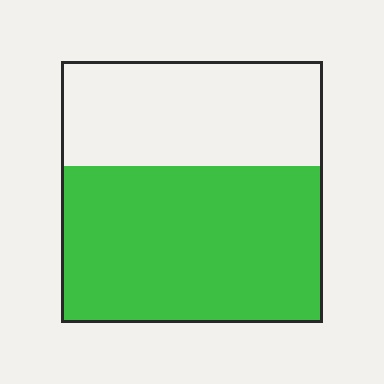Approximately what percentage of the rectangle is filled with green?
Approximately 60%.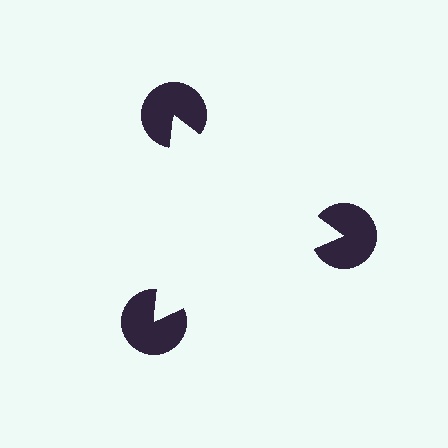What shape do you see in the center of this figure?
An illusory triangle — its edges are inferred from the aligned wedge cuts in the pac-man discs, not physically drawn.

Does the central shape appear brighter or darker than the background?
It typically appears slightly brighter than the background, even though no actual brightness change is drawn.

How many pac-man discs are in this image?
There are 3 — one at each vertex of the illusory triangle.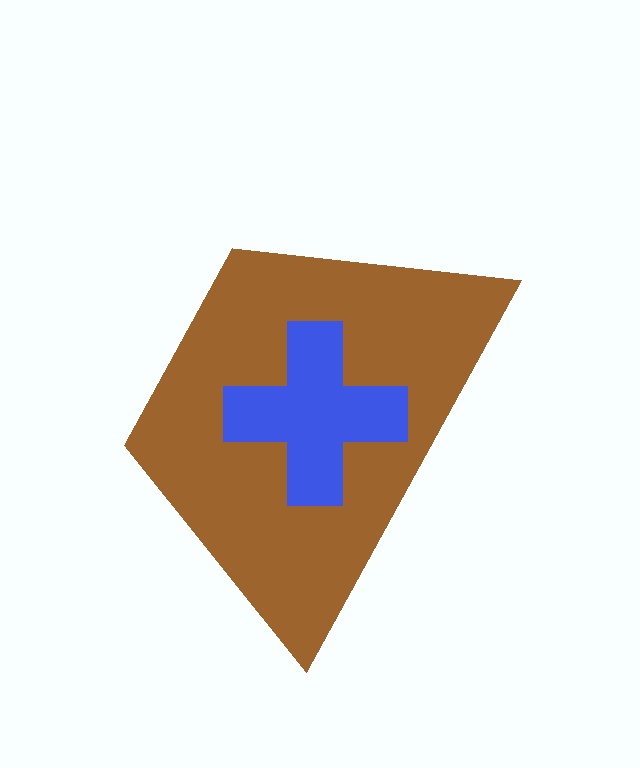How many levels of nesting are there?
2.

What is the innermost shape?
The blue cross.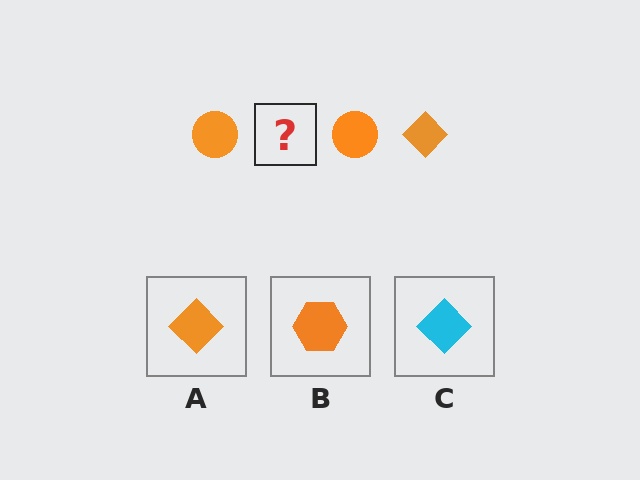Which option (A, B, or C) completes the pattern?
A.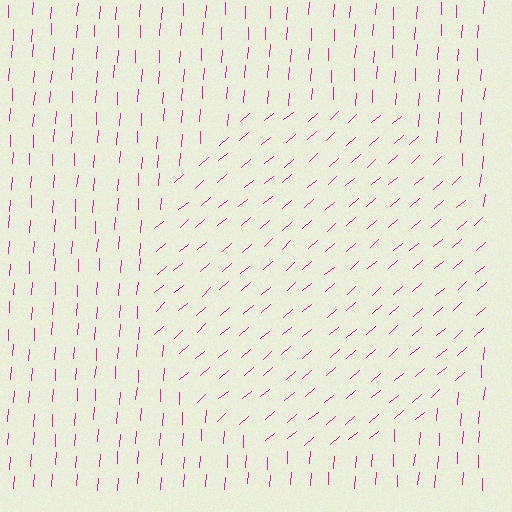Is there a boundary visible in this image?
Yes, there is a texture boundary formed by a change in line orientation.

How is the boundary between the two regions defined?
The boundary is defined purely by a change in line orientation (approximately 45 degrees difference). All lines are the same color and thickness.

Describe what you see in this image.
The image is filled with small magenta line segments. A circle region in the image has lines oriented differently from the surrounding lines, creating a visible texture boundary.